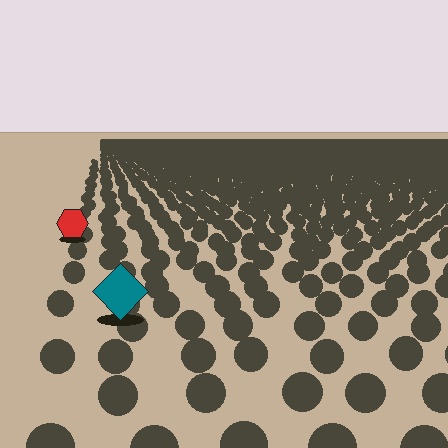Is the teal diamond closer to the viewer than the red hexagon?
Yes. The teal diamond is closer — you can tell from the texture gradient: the ground texture is coarser near it.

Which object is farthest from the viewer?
The red hexagon is farthest from the viewer. It appears smaller and the ground texture around it is denser.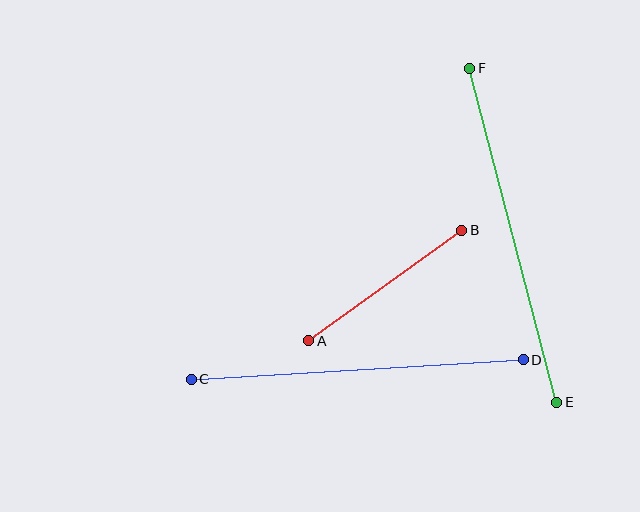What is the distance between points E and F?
The distance is approximately 345 pixels.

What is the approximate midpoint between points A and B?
The midpoint is at approximately (385, 286) pixels.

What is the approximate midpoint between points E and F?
The midpoint is at approximately (513, 235) pixels.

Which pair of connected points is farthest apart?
Points E and F are farthest apart.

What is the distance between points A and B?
The distance is approximately 188 pixels.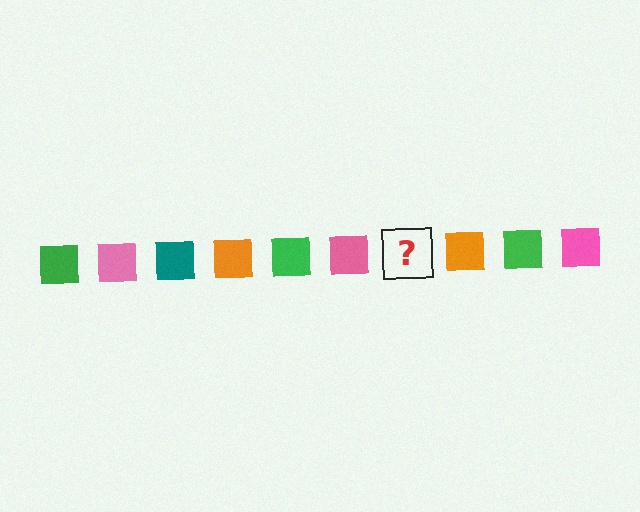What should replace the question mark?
The question mark should be replaced with a teal square.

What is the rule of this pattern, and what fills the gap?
The rule is that the pattern cycles through green, pink, teal, orange squares. The gap should be filled with a teal square.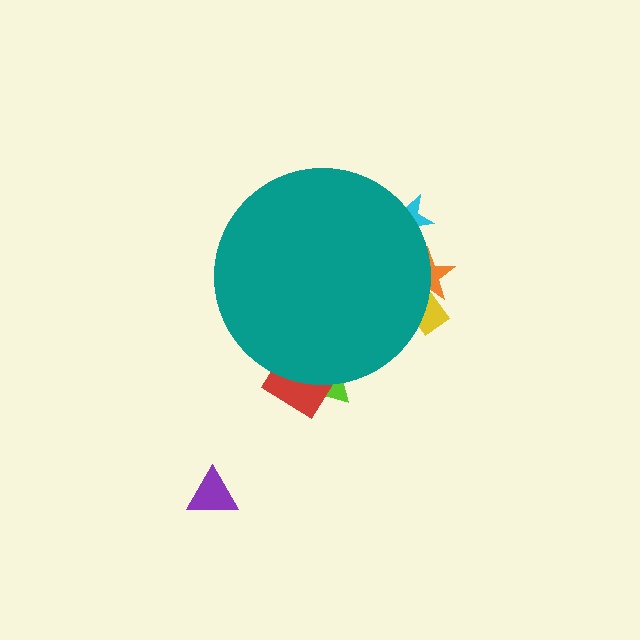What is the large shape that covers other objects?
A teal circle.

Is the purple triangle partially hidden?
No, the purple triangle is fully visible.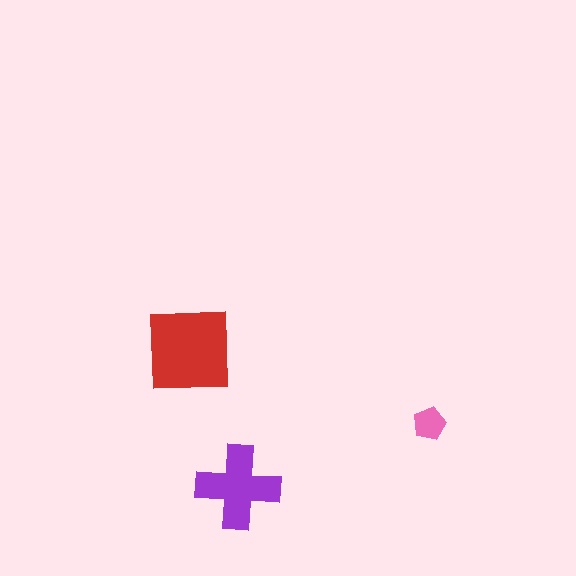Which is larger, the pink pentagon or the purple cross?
The purple cross.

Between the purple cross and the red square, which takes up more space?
The red square.